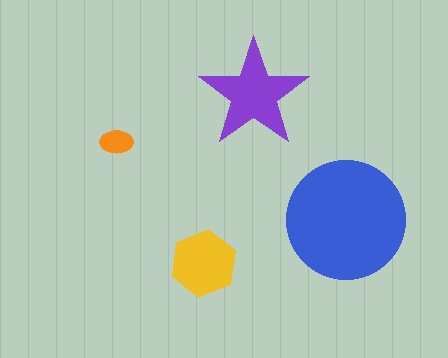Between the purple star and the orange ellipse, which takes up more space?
The purple star.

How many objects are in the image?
There are 4 objects in the image.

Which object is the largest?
The blue circle.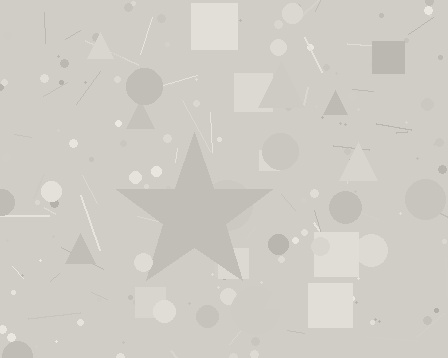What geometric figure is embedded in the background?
A star is embedded in the background.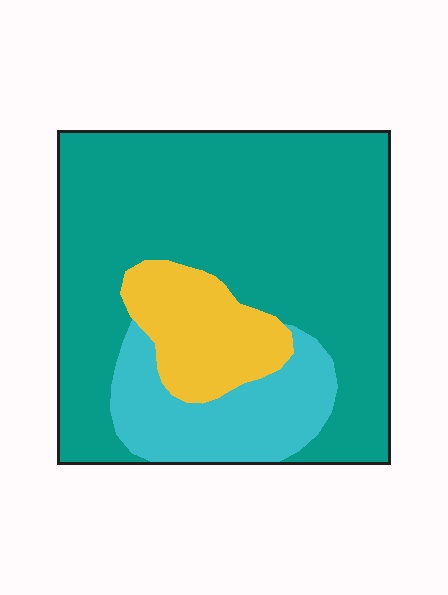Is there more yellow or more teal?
Teal.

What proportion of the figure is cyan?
Cyan takes up about one sixth (1/6) of the figure.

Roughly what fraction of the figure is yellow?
Yellow covers 14% of the figure.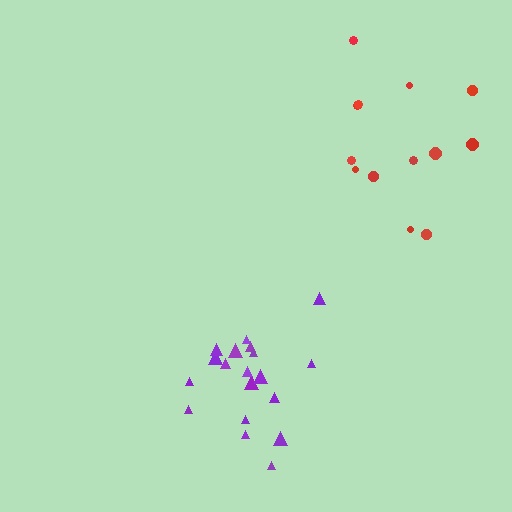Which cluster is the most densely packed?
Purple.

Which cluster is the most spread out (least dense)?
Red.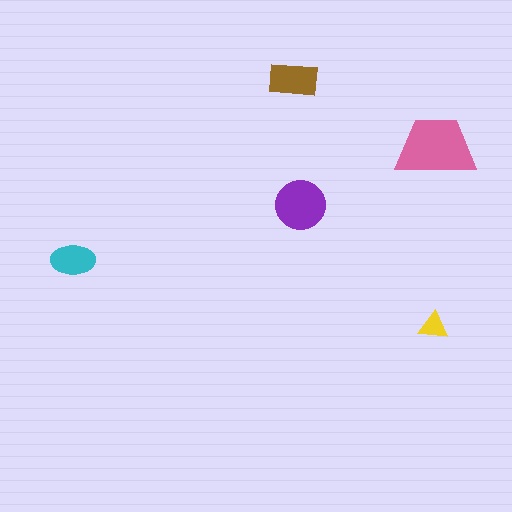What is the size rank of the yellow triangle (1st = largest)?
5th.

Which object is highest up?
The brown rectangle is topmost.